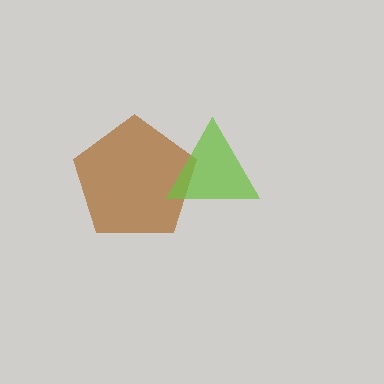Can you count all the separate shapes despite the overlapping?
Yes, there are 2 separate shapes.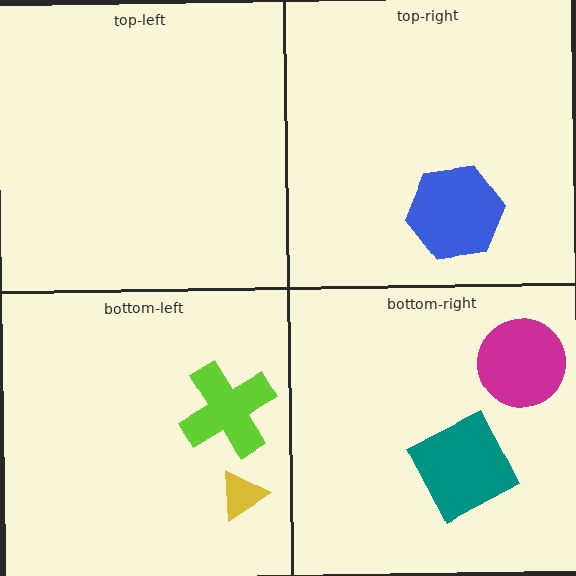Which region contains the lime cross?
The bottom-left region.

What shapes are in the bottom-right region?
The teal square, the magenta circle.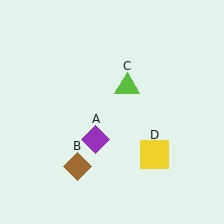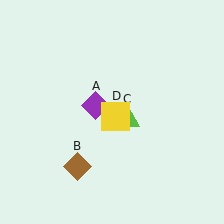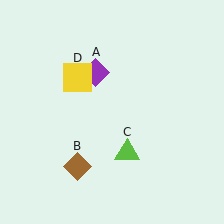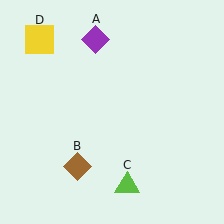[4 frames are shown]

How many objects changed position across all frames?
3 objects changed position: purple diamond (object A), lime triangle (object C), yellow square (object D).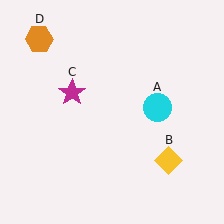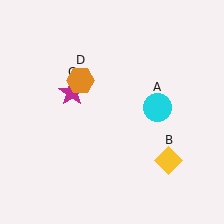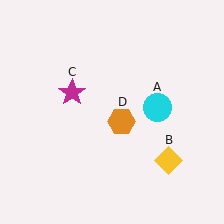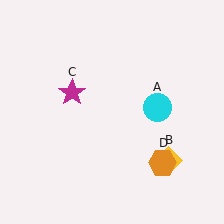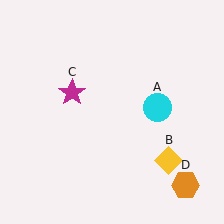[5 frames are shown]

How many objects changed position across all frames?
1 object changed position: orange hexagon (object D).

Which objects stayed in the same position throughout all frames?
Cyan circle (object A) and yellow diamond (object B) and magenta star (object C) remained stationary.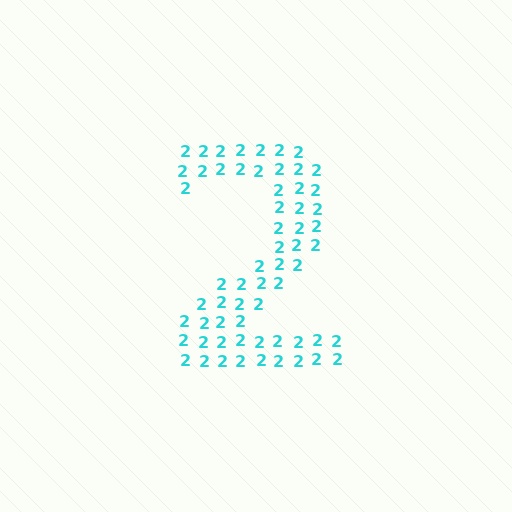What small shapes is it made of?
It is made of small digit 2's.